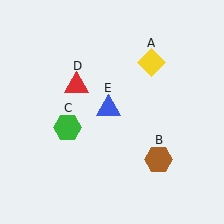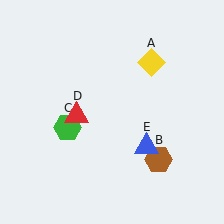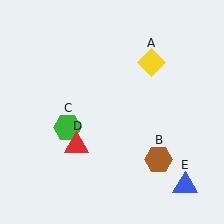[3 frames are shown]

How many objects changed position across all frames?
2 objects changed position: red triangle (object D), blue triangle (object E).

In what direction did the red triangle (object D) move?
The red triangle (object D) moved down.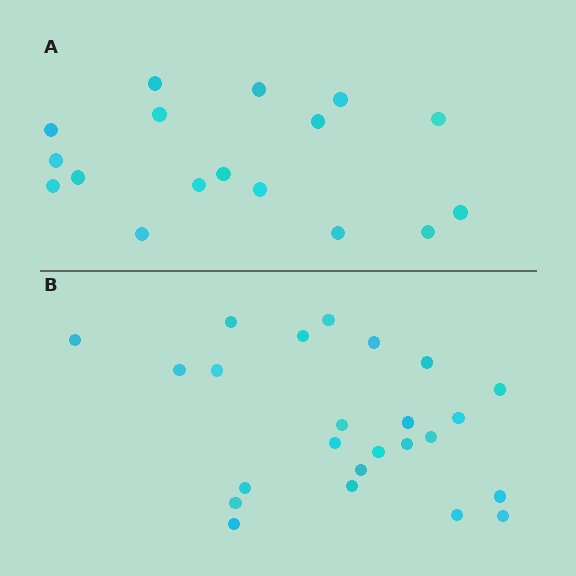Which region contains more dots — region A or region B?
Region B (the bottom region) has more dots.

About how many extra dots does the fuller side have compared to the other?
Region B has roughly 8 or so more dots than region A.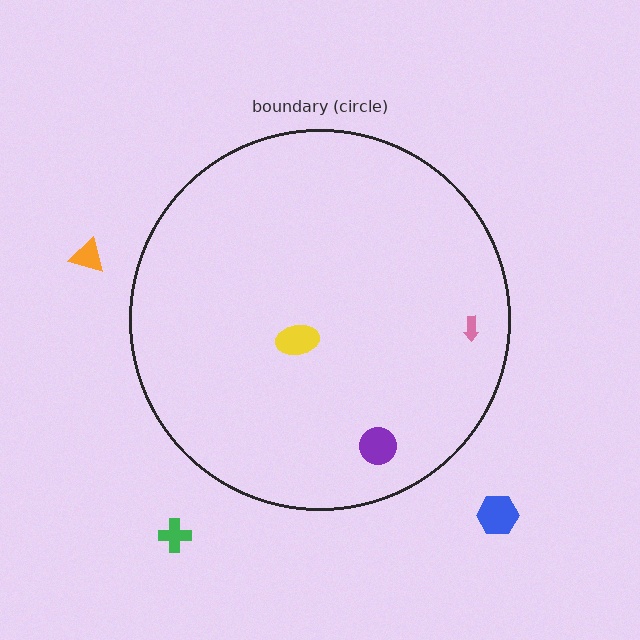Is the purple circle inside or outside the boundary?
Inside.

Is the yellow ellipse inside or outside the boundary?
Inside.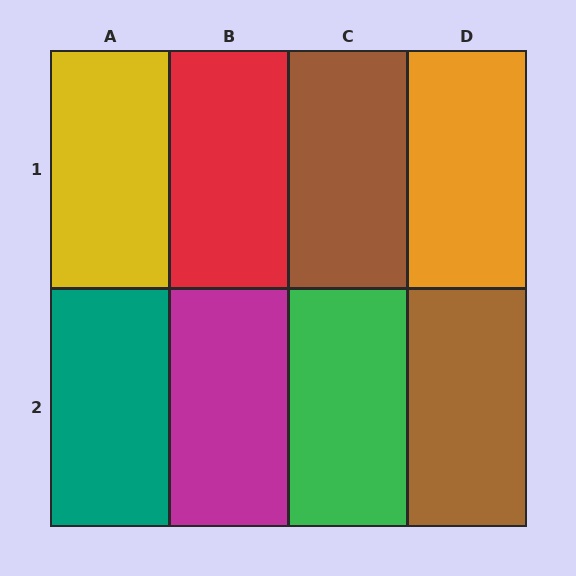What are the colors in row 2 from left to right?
Teal, magenta, green, brown.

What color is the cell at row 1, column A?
Yellow.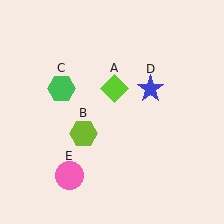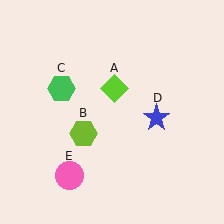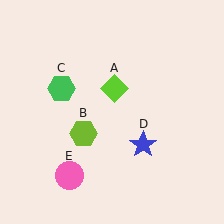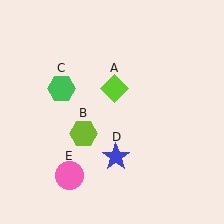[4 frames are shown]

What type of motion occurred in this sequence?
The blue star (object D) rotated clockwise around the center of the scene.